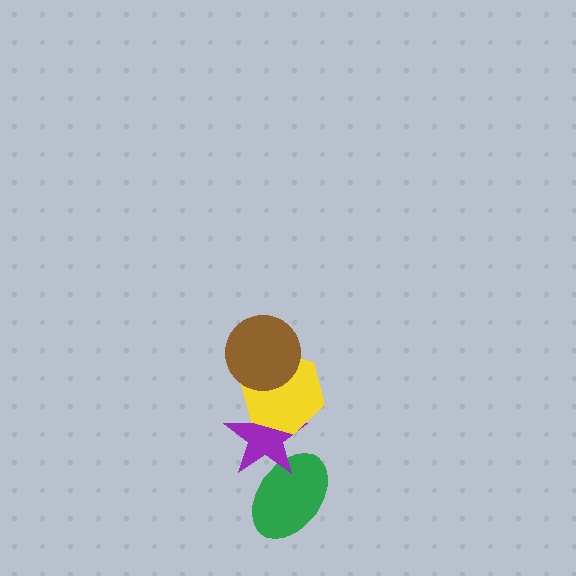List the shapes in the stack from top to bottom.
From top to bottom: the brown circle, the yellow hexagon, the purple star, the green ellipse.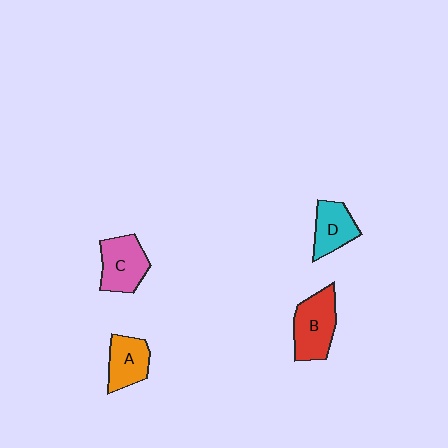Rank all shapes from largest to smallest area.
From largest to smallest: B (red), C (pink), A (orange), D (cyan).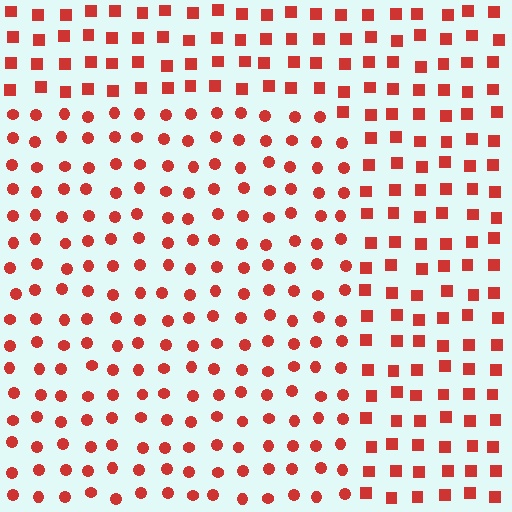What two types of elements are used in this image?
The image uses circles inside the rectangle region and squares outside it.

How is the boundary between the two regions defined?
The boundary is defined by a change in element shape: circles inside vs. squares outside. All elements share the same color and spacing.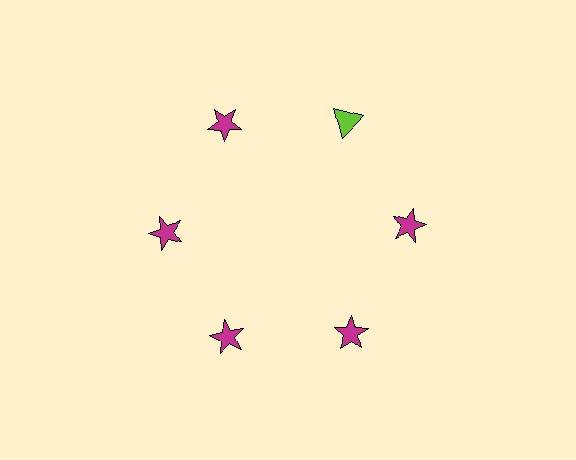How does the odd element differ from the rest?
It differs in both color (lime instead of magenta) and shape (triangle instead of star).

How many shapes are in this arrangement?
There are 6 shapes arranged in a ring pattern.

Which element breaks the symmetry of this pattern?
The lime triangle at roughly the 1 o'clock position breaks the symmetry. All other shapes are magenta stars.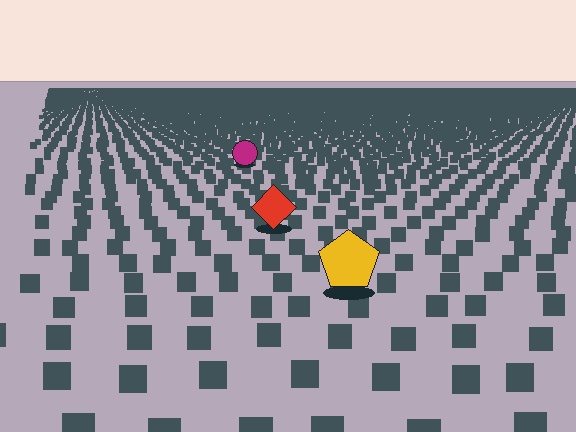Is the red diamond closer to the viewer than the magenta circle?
Yes. The red diamond is closer — you can tell from the texture gradient: the ground texture is coarser near it.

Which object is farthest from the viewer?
The magenta circle is farthest from the viewer. It appears smaller and the ground texture around it is denser.